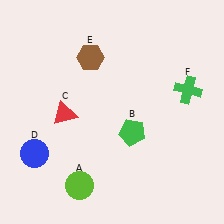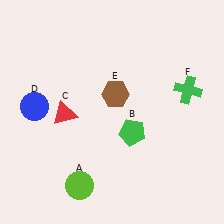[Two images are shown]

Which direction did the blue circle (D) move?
The blue circle (D) moved up.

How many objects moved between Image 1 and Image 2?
2 objects moved between the two images.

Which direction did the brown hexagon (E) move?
The brown hexagon (E) moved down.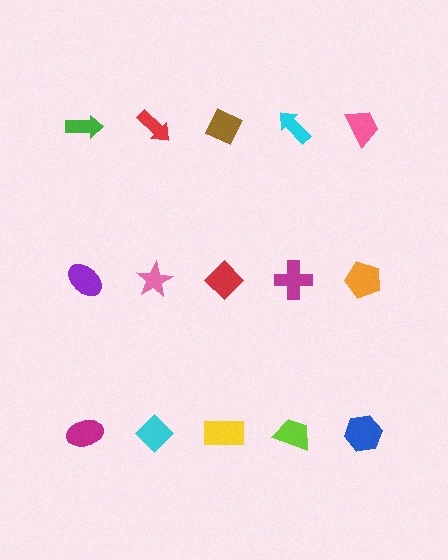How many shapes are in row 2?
5 shapes.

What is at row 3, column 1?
A magenta ellipse.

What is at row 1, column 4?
A cyan arrow.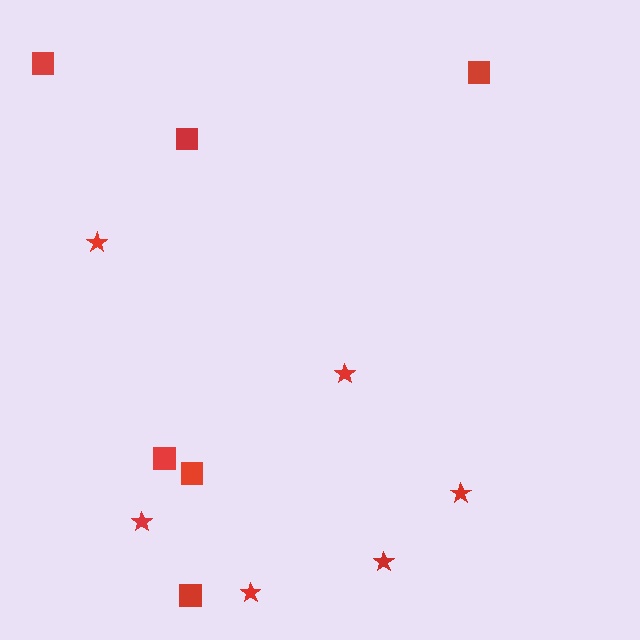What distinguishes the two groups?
There are 2 groups: one group of squares (6) and one group of stars (6).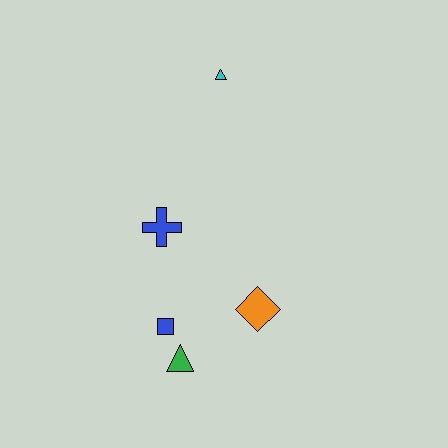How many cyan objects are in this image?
There is 1 cyan object.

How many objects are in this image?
There are 5 objects.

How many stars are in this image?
There are no stars.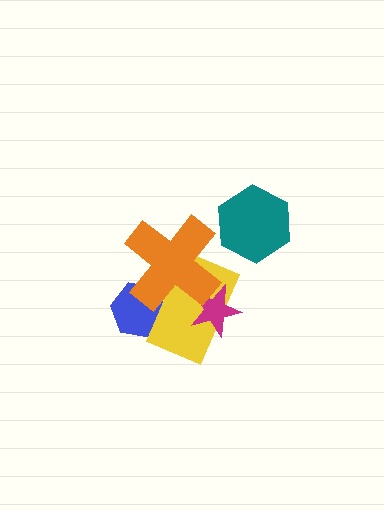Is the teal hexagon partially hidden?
No, no other shape covers it.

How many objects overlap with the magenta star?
2 objects overlap with the magenta star.